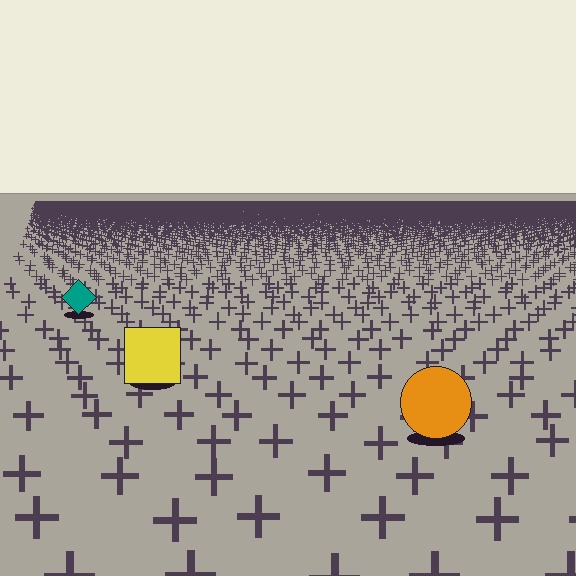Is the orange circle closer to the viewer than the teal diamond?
Yes. The orange circle is closer — you can tell from the texture gradient: the ground texture is coarser near it.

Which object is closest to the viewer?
The orange circle is closest. The texture marks near it are larger and more spread out.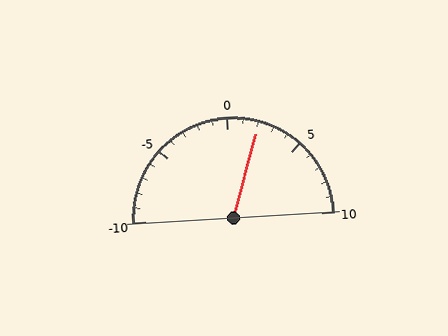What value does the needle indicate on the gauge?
The needle indicates approximately 2.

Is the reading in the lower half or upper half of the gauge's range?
The reading is in the upper half of the range (-10 to 10).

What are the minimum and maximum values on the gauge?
The gauge ranges from -10 to 10.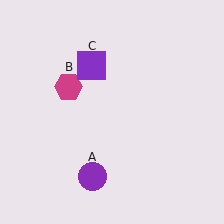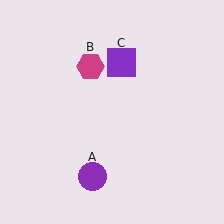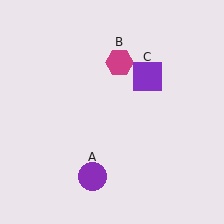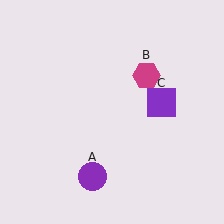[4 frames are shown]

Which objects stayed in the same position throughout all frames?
Purple circle (object A) remained stationary.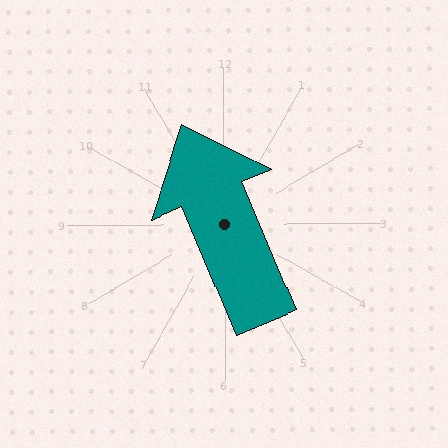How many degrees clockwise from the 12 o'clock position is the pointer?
Approximately 337 degrees.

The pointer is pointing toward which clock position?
Roughly 11 o'clock.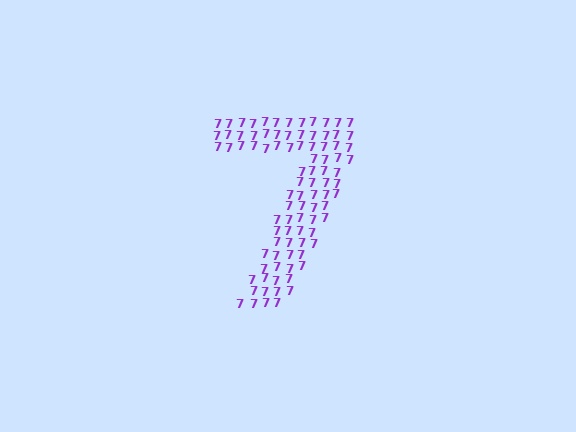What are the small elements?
The small elements are digit 7's.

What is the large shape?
The large shape is the digit 7.